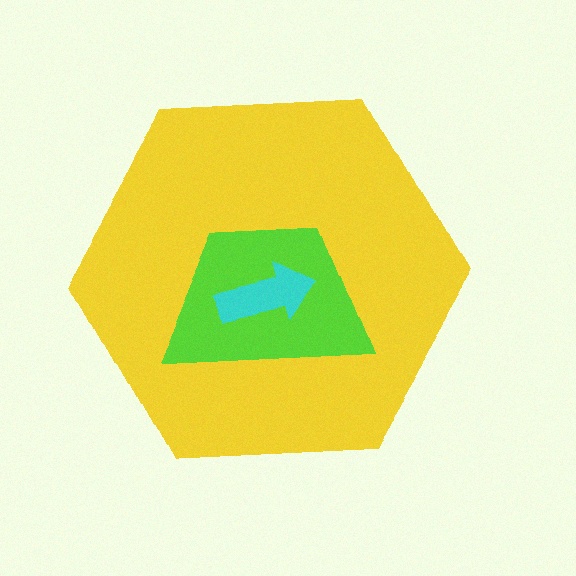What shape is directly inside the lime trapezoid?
The cyan arrow.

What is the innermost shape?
The cyan arrow.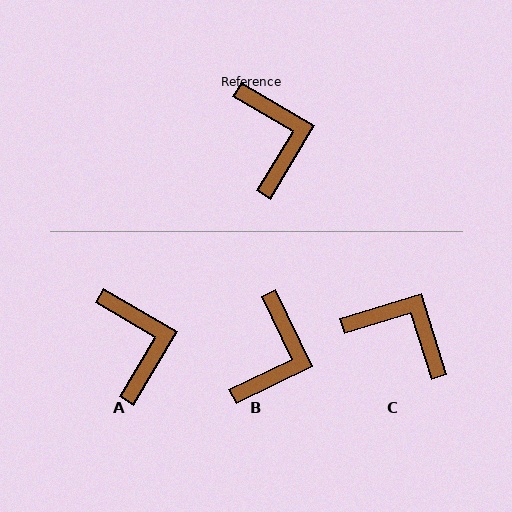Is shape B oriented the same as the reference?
No, it is off by about 34 degrees.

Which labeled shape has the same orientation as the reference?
A.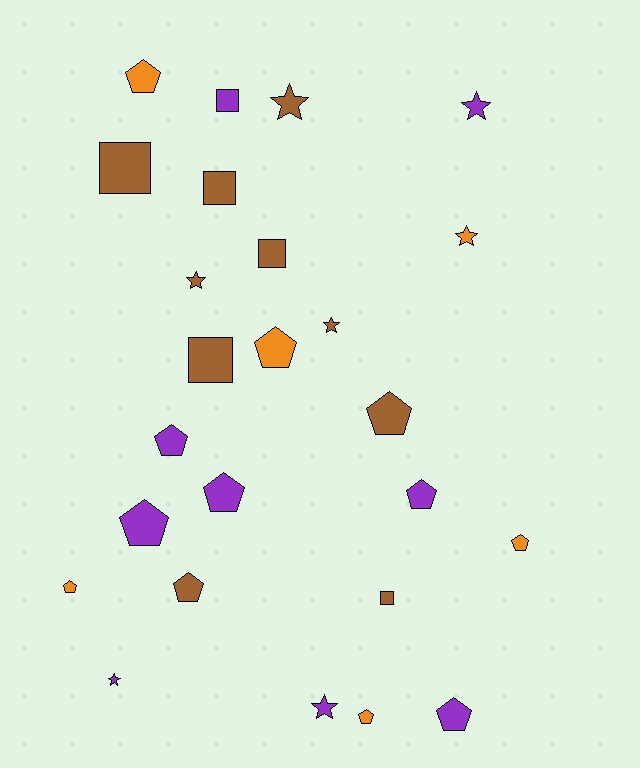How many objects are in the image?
There are 25 objects.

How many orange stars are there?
There is 1 orange star.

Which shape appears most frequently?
Pentagon, with 12 objects.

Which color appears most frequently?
Brown, with 10 objects.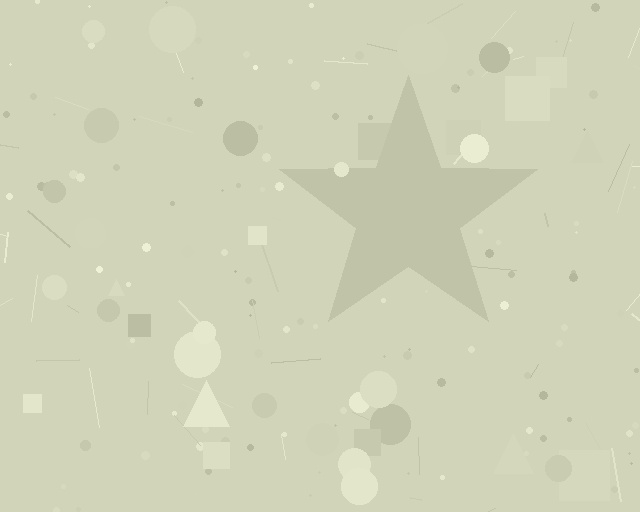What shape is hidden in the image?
A star is hidden in the image.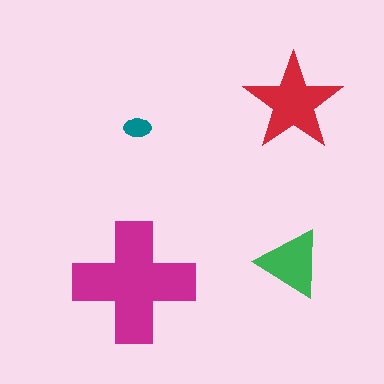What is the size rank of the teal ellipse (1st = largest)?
4th.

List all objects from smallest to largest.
The teal ellipse, the green triangle, the red star, the magenta cross.